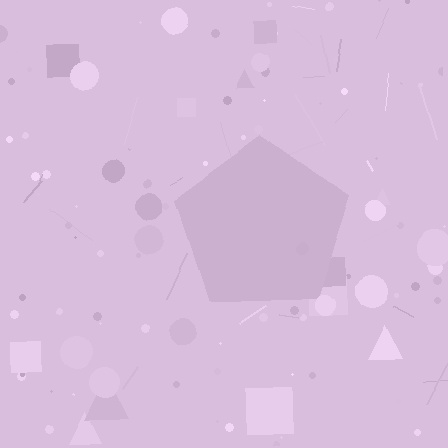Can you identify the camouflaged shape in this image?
The camouflaged shape is a pentagon.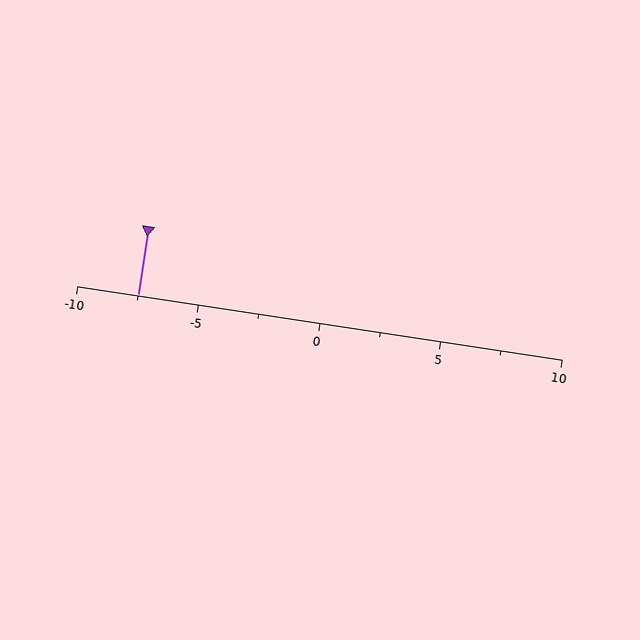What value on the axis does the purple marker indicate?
The marker indicates approximately -7.5.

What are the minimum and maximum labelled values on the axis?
The axis runs from -10 to 10.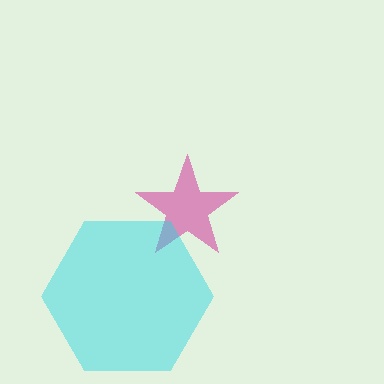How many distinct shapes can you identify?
There are 2 distinct shapes: a magenta star, a cyan hexagon.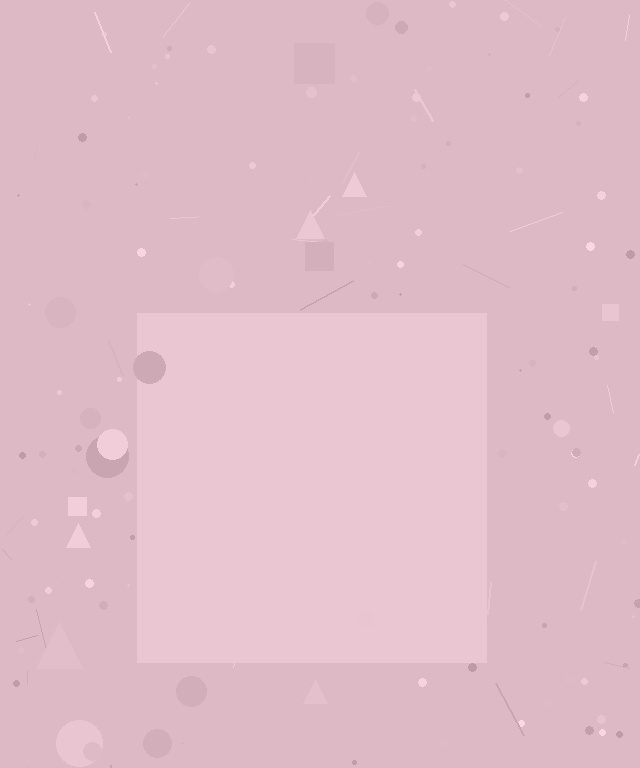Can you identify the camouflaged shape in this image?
The camouflaged shape is a square.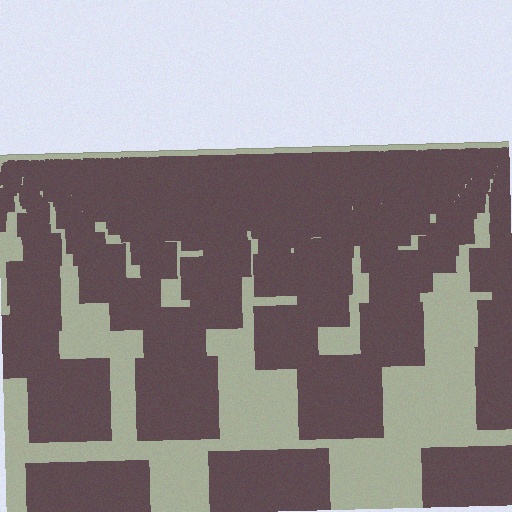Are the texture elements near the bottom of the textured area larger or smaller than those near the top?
Larger. Near the bottom, elements are closer to the viewer and appear at a bigger on-screen size.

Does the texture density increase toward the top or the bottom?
Density increases toward the top.